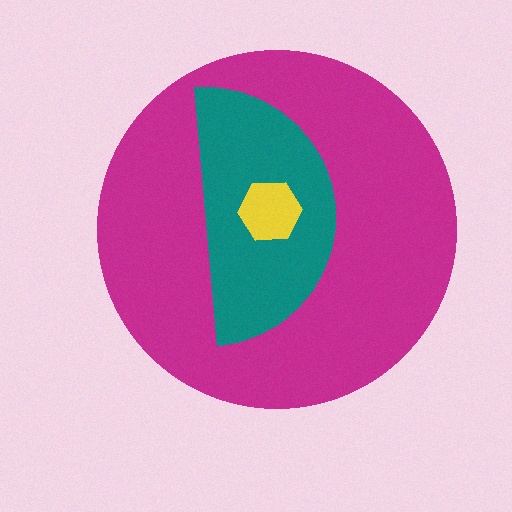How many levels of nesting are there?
3.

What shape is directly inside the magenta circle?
The teal semicircle.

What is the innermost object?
The yellow hexagon.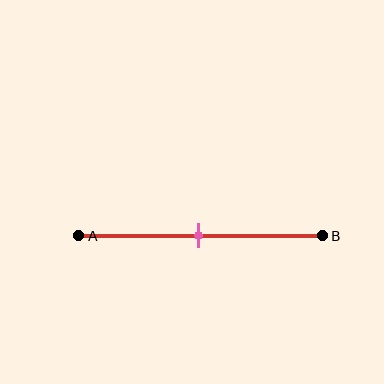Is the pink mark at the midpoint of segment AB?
Yes, the mark is approximately at the midpoint.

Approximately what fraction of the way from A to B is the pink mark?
The pink mark is approximately 50% of the way from A to B.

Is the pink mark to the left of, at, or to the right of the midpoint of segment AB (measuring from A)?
The pink mark is approximately at the midpoint of segment AB.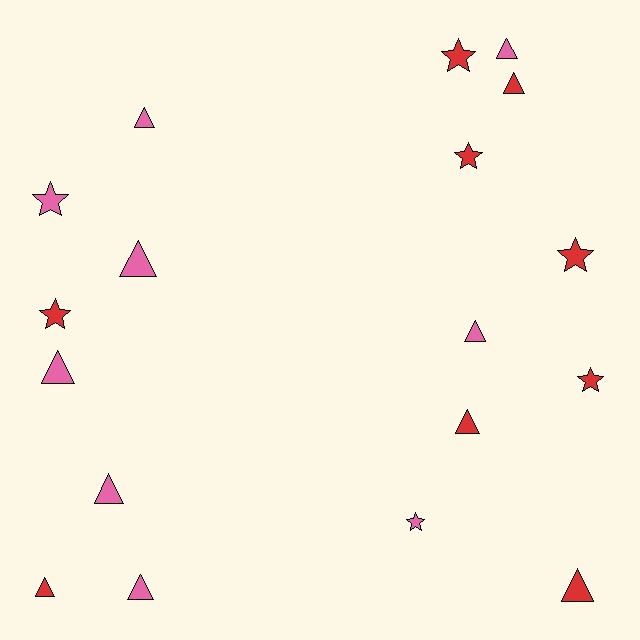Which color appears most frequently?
Pink, with 9 objects.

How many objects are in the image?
There are 18 objects.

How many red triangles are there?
There are 4 red triangles.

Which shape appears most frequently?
Triangle, with 11 objects.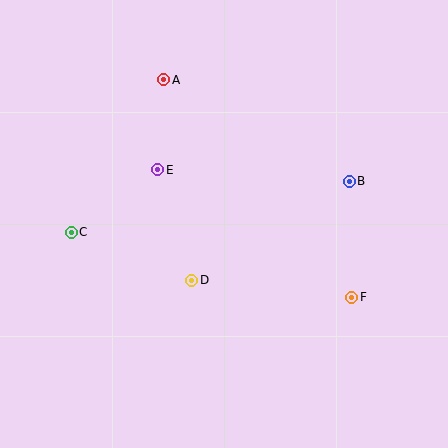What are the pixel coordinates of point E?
Point E is at (158, 170).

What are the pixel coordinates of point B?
Point B is at (349, 181).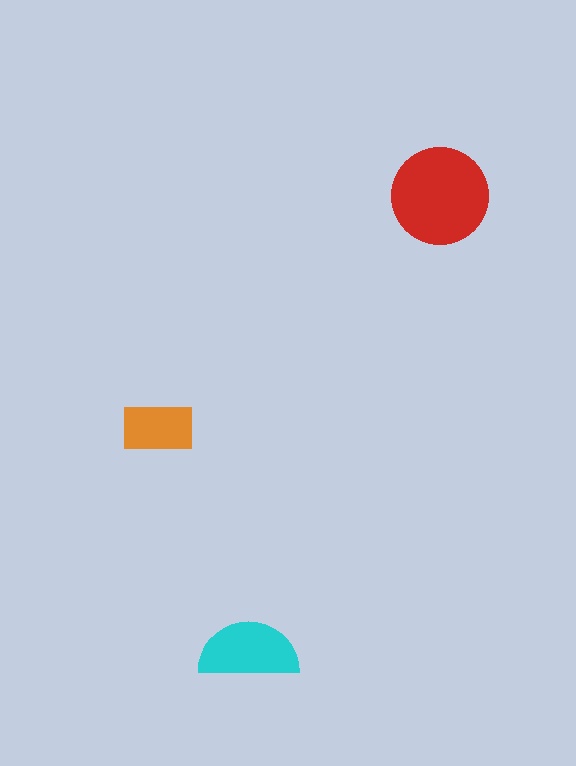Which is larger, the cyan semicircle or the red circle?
The red circle.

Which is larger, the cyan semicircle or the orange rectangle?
The cyan semicircle.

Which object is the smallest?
The orange rectangle.